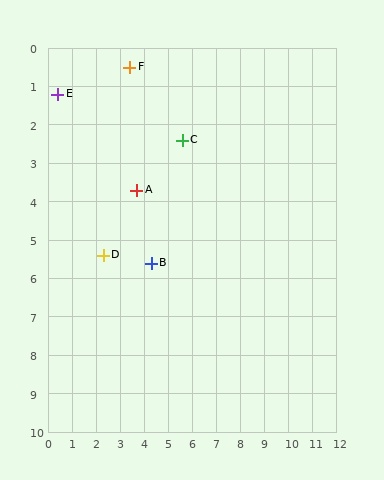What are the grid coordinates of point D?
Point D is at approximately (2.3, 5.4).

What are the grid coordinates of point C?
Point C is at approximately (5.6, 2.4).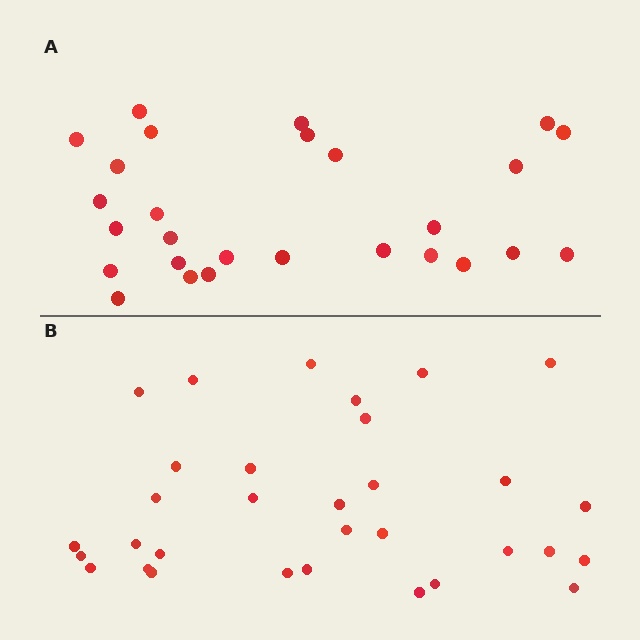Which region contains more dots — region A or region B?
Region B (the bottom region) has more dots.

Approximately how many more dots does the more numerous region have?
Region B has about 5 more dots than region A.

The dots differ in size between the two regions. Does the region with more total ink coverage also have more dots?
No. Region A has more total ink coverage because its dots are larger, but region B actually contains more individual dots. Total area can be misleading — the number of items is what matters here.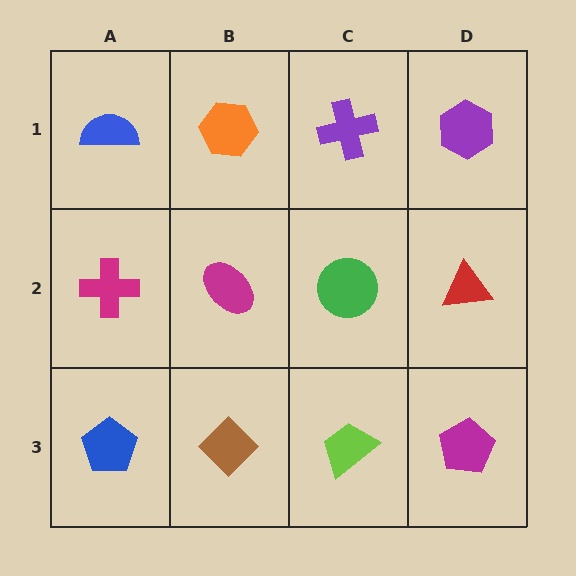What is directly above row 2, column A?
A blue semicircle.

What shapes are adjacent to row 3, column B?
A magenta ellipse (row 2, column B), a blue pentagon (row 3, column A), a lime trapezoid (row 3, column C).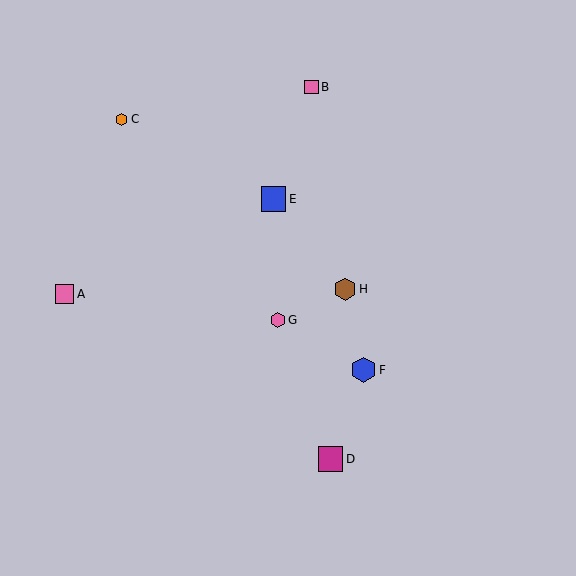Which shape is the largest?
The blue hexagon (labeled F) is the largest.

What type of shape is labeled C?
Shape C is an orange hexagon.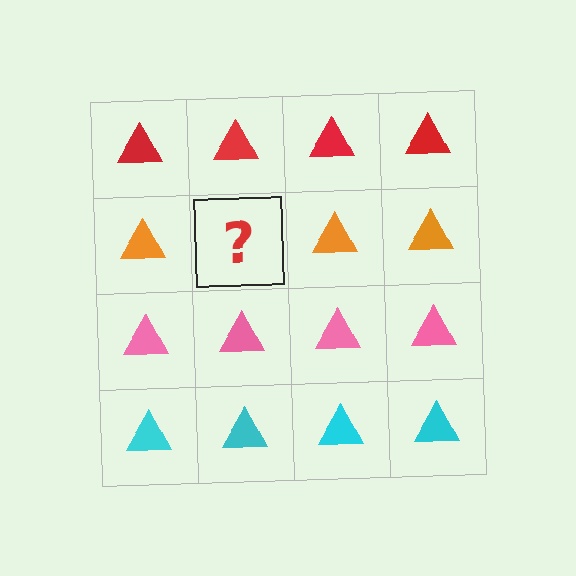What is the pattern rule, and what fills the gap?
The rule is that each row has a consistent color. The gap should be filled with an orange triangle.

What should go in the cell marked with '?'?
The missing cell should contain an orange triangle.